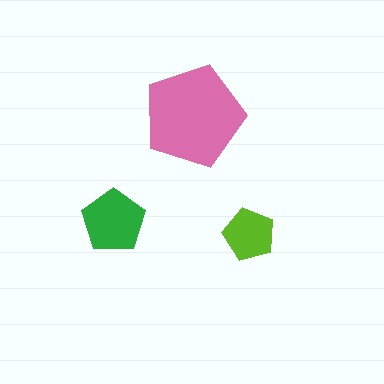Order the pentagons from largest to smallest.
the pink one, the green one, the lime one.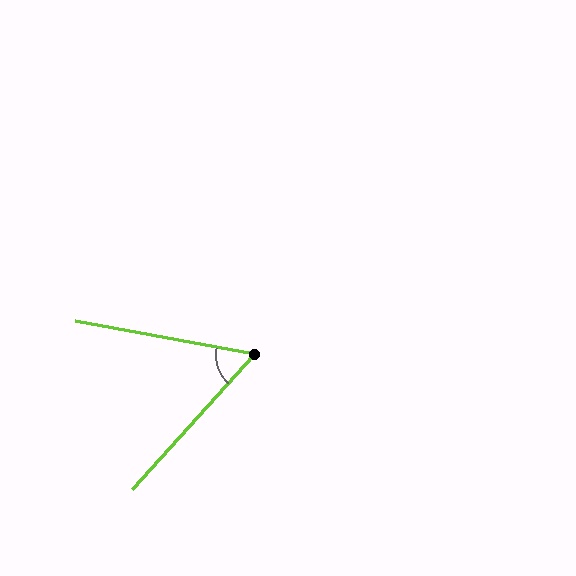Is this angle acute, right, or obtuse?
It is acute.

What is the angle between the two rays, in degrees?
Approximately 58 degrees.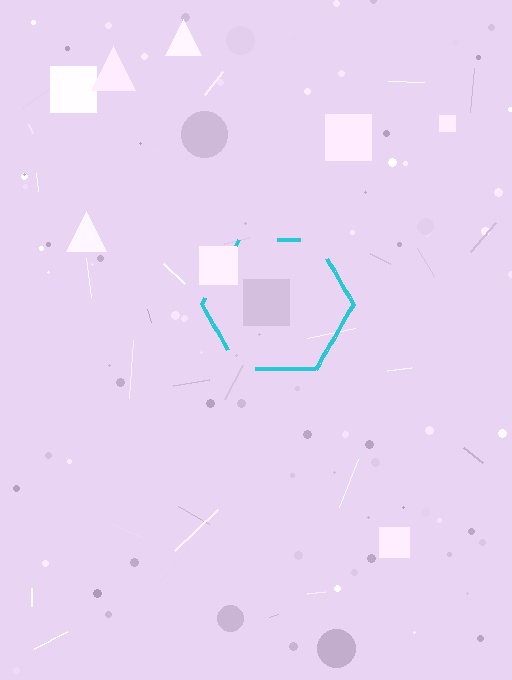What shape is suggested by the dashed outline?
The dashed outline suggests a hexagon.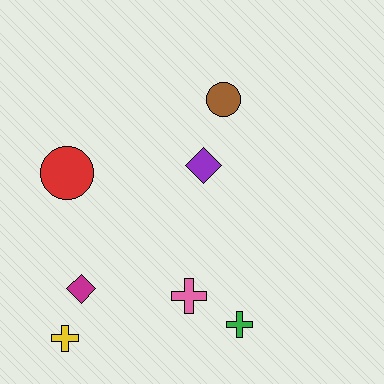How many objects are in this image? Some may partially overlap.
There are 7 objects.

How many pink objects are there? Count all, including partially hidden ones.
There is 1 pink object.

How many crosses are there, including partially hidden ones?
There are 3 crosses.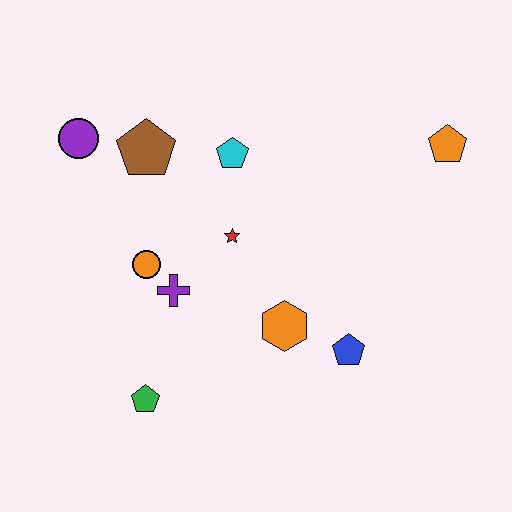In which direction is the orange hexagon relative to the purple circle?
The orange hexagon is to the right of the purple circle.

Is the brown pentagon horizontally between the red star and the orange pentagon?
No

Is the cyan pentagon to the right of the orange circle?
Yes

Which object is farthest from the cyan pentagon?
The green pentagon is farthest from the cyan pentagon.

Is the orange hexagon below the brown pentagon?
Yes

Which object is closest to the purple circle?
The brown pentagon is closest to the purple circle.